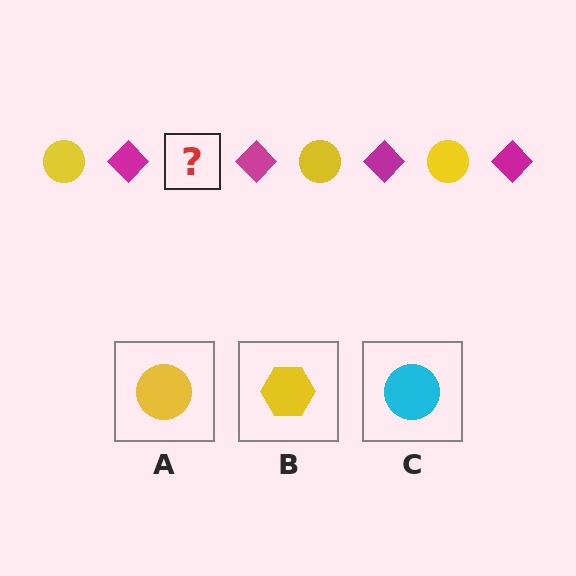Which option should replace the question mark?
Option A.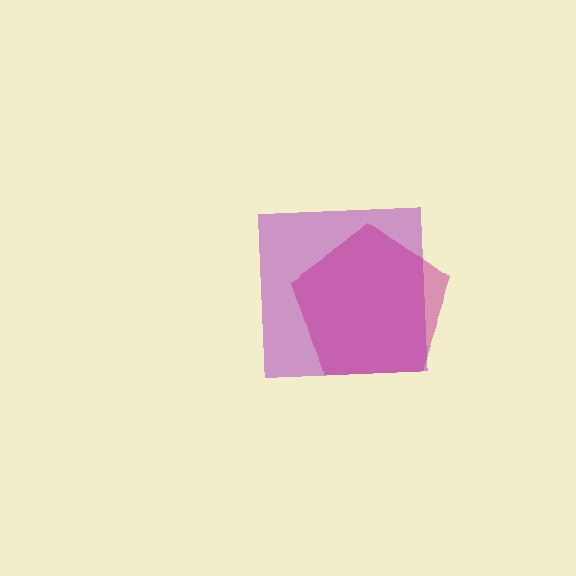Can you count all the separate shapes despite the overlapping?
Yes, there are 2 separate shapes.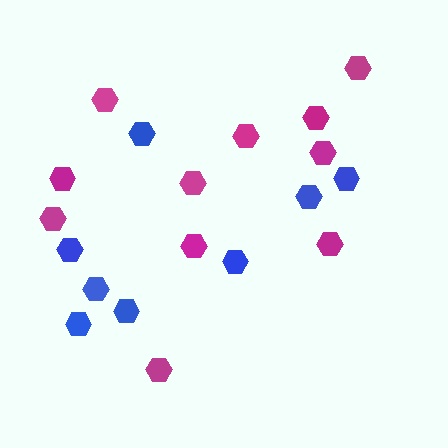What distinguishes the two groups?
There are 2 groups: one group of blue hexagons (8) and one group of magenta hexagons (11).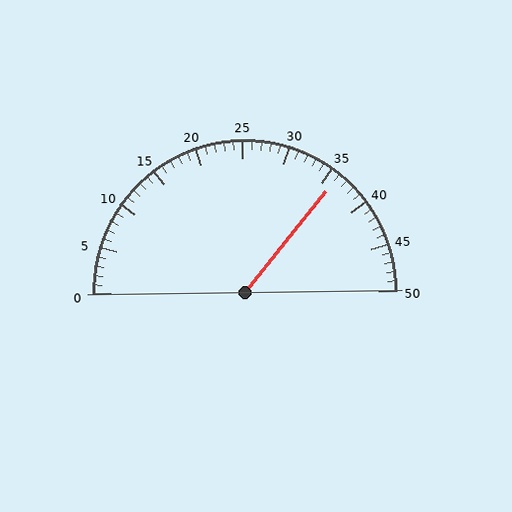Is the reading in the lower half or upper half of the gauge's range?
The reading is in the upper half of the range (0 to 50).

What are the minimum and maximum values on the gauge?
The gauge ranges from 0 to 50.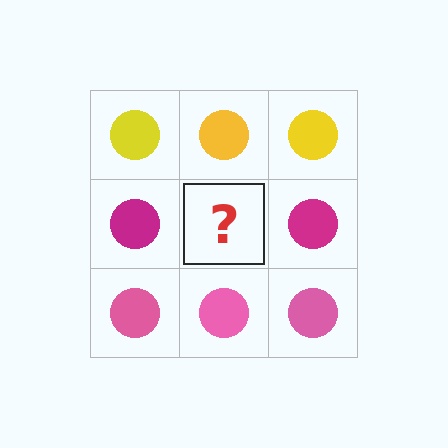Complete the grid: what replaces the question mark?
The question mark should be replaced with a magenta circle.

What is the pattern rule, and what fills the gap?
The rule is that each row has a consistent color. The gap should be filled with a magenta circle.